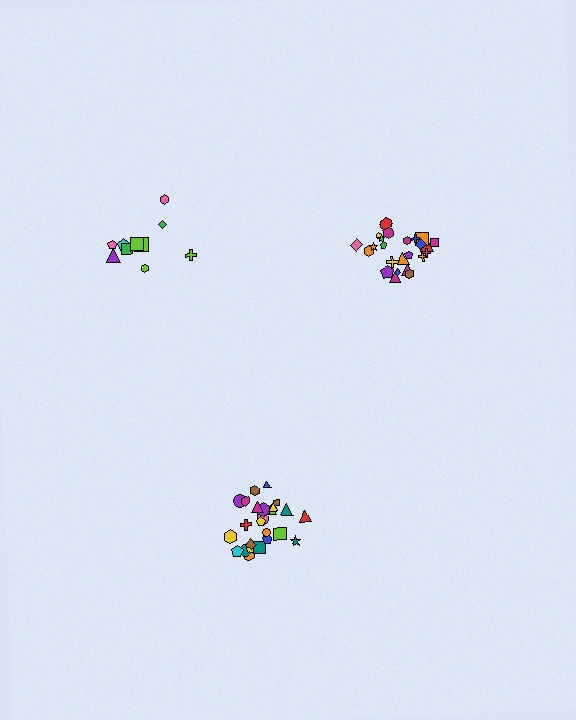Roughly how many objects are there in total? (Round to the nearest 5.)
Roughly 60 objects in total.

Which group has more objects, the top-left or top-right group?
The top-right group.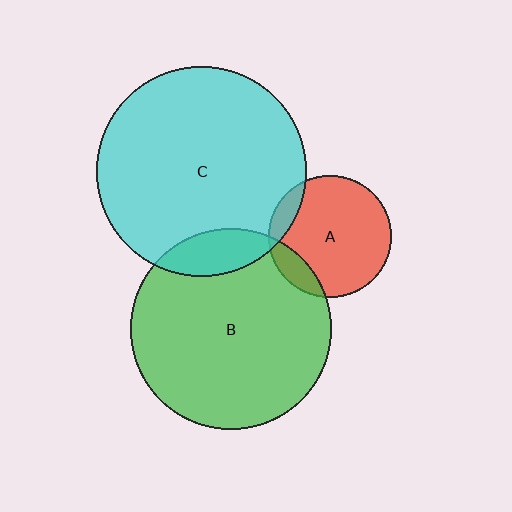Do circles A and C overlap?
Yes.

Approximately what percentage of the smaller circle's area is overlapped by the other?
Approximately 10%.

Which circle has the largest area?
Circle C (cyan).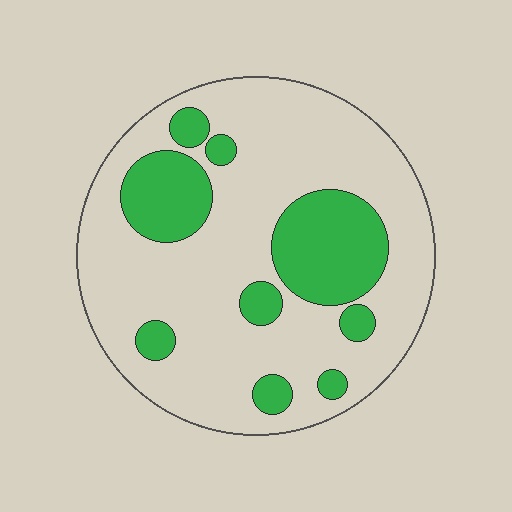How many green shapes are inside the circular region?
9.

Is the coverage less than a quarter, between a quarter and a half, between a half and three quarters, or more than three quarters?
Between a quarter and a half.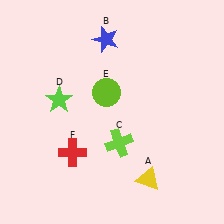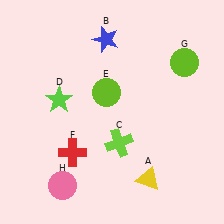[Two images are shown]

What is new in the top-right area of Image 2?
A lime circle (G) was added in the top-right area of Image 2.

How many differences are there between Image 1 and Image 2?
There are 2 differences between the two images.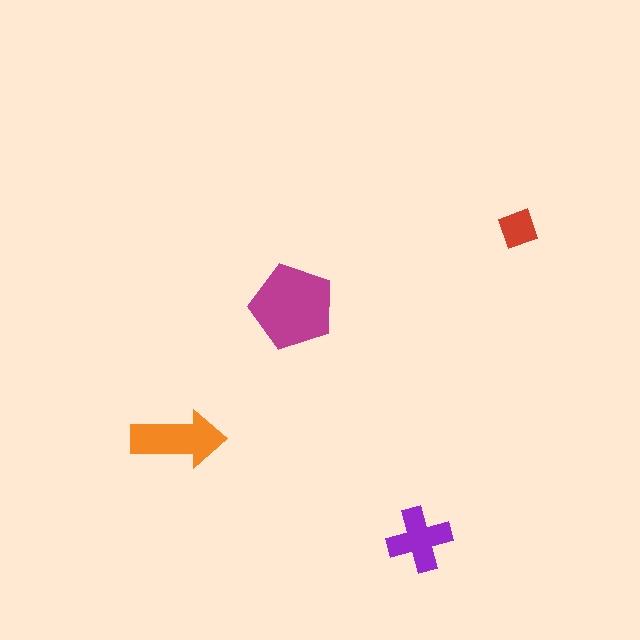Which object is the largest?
The magenta pentagon.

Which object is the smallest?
The red square.